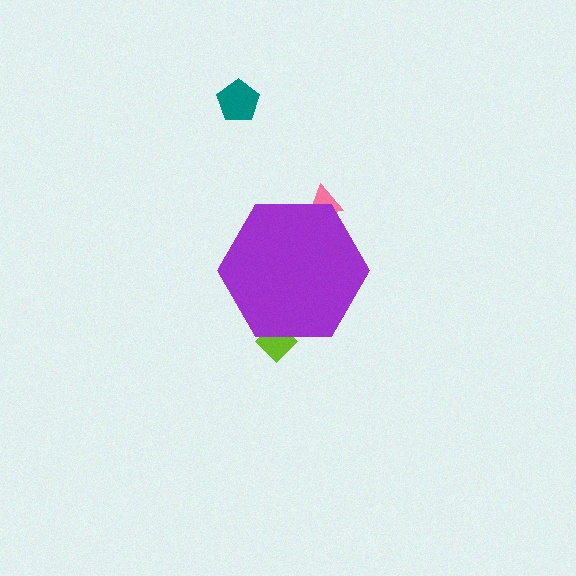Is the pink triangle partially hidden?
Yes, the pink triangle is partially hidden behind the purple hexagon.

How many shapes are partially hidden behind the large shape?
2 shapes are partially hidden.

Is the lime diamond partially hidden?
Yes, the lime diamond is partially hidden behind the purple hexagon.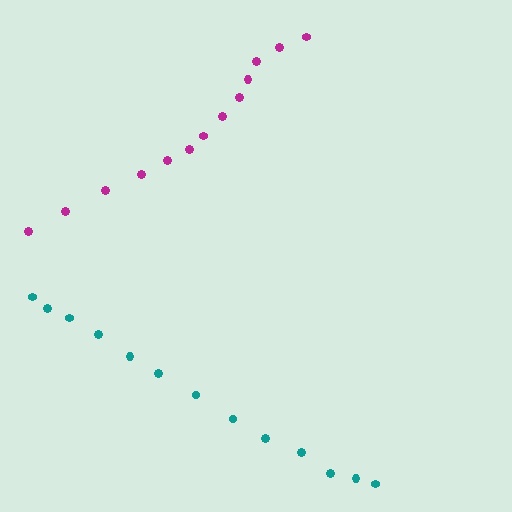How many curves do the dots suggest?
There are 2 distinct paths.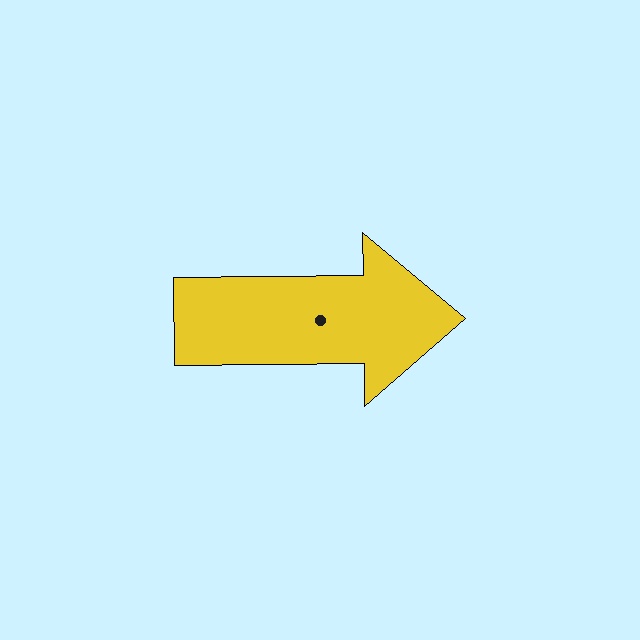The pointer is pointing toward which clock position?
Roughly 3 o'clock.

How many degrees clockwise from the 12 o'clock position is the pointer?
Approximately 89 degrees.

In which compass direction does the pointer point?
East.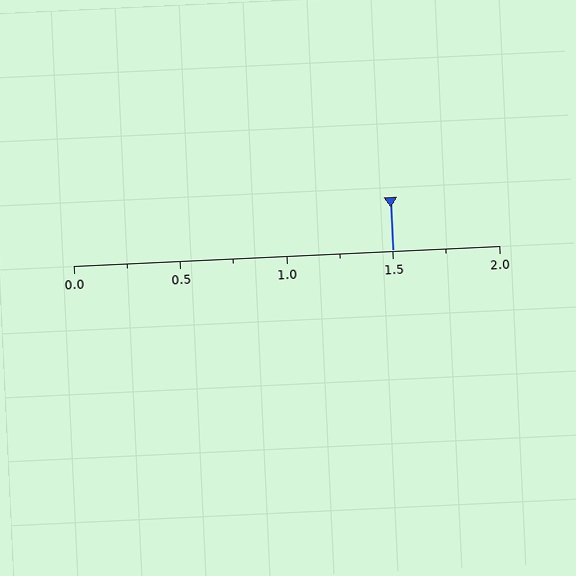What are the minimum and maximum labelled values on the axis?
The axis runs from 0.0 to 2.0.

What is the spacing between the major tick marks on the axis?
The major ticks are spaced 0.5 apart.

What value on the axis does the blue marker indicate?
The marker indicates approximately 1.5.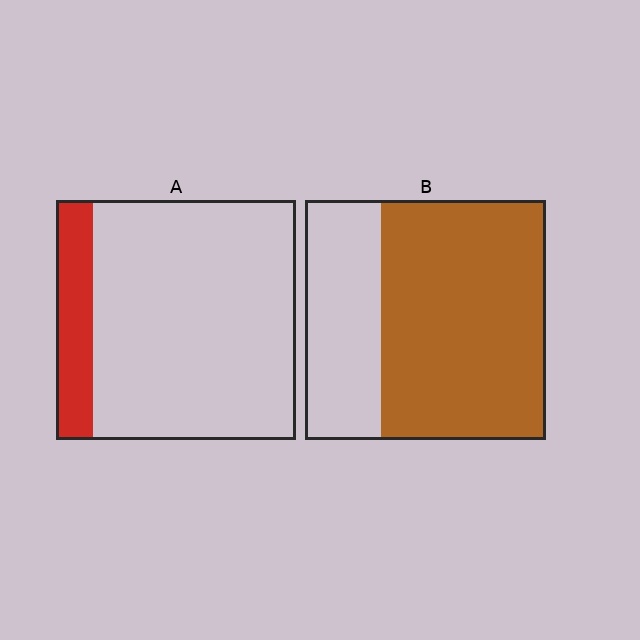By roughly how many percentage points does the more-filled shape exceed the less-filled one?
By roughly 55 percentage points (B over A).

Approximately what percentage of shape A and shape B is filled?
A is approximately 15% and B is approximately 70%.